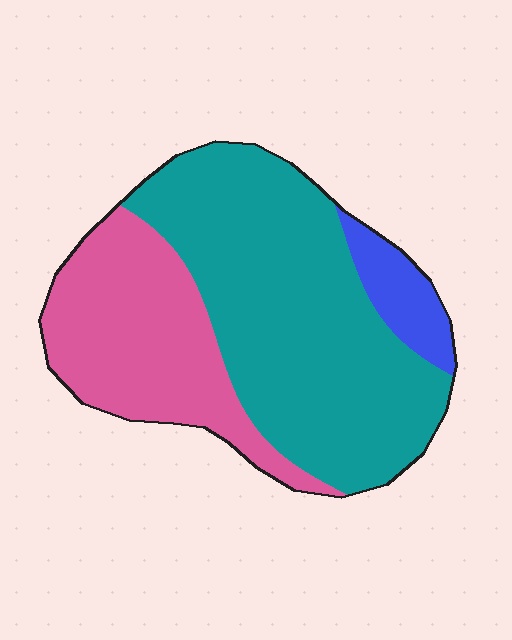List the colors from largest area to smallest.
From largest to smallest: teal, pink, blue.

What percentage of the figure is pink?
Pink takes up between a sixth and a third of the figure.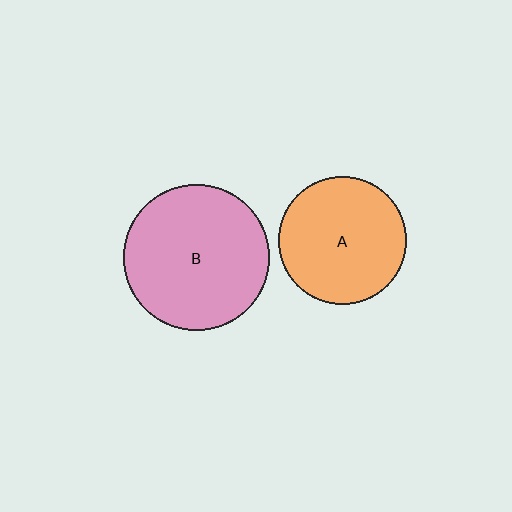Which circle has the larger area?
Circle B (pink).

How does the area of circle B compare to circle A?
Approximately 1.3 times.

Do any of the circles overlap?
No, none of the circles overlap.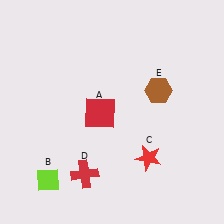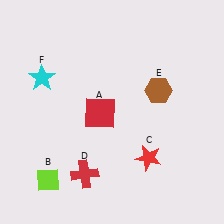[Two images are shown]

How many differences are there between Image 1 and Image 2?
There is 1 difference between the two images.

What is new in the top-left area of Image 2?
A cyan star (F) was added in the top-left area of Image 2.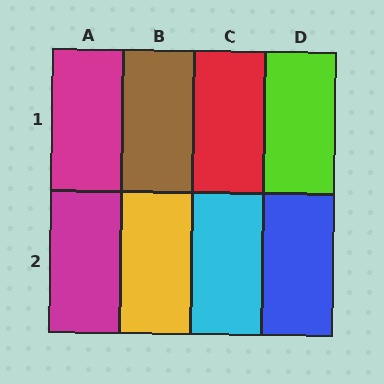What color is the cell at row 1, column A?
Magenta.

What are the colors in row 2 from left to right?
Magenta, yellow, cyan, blue.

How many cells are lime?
1 cell is lime.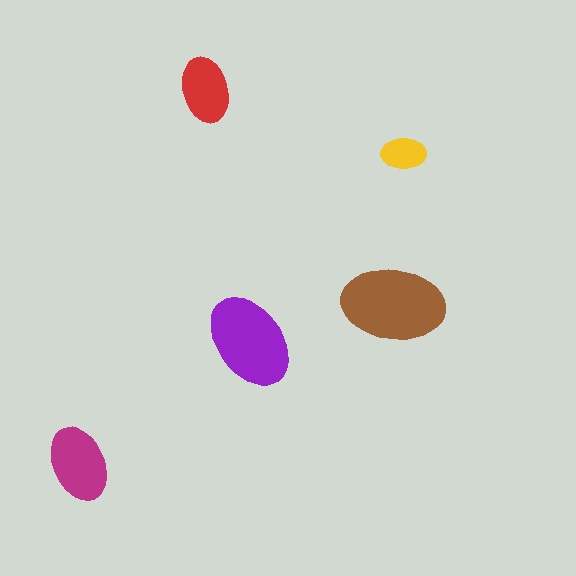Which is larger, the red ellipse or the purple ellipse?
The purple one.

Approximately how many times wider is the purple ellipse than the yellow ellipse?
About 2 times wider.